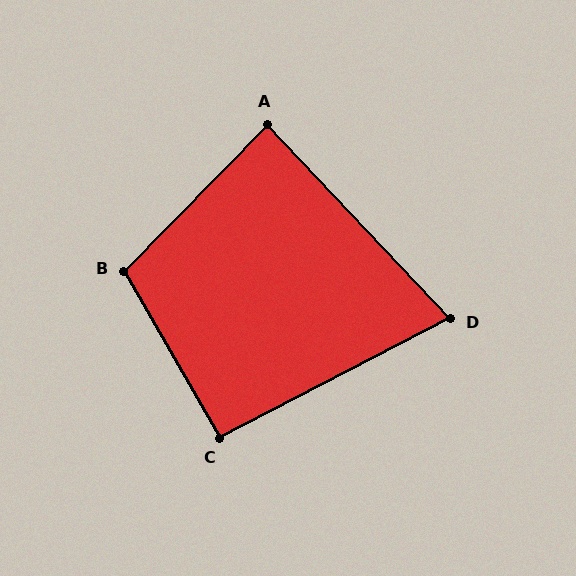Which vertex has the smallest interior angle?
D, at approximately 74 degrees.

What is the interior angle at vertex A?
Approximately 88 degrees (approximately right).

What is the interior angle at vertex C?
Approximately 92 degrees (approximately right).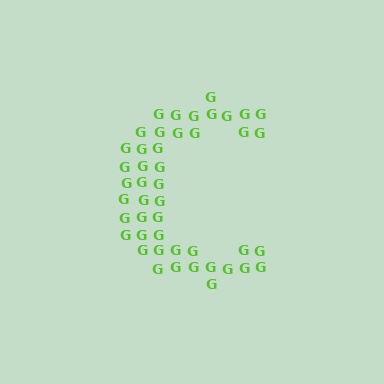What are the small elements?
The small elements are letter G's.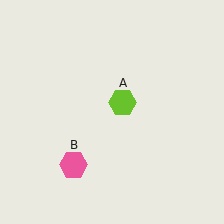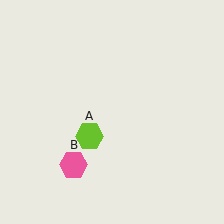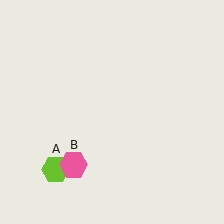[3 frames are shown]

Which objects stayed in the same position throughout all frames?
Pink hexagon (object B) remained stationary.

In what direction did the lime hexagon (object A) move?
The lime hexagon (object A) moved down and to the left.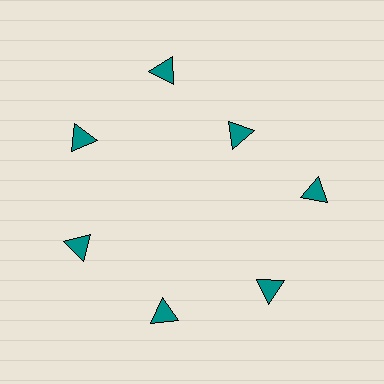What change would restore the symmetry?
The symmetry would be restored by moving it outward, back onto the ring so that all 7 triangles sit at equal angles and equal distance from the center.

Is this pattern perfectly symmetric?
No. The 7 teal triangles are arranged in a ring, but one element near the 1 o'clock position is pulled inward toward the center, breaking the 7-fold rotational symmetry.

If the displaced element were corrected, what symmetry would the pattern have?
It would have 7-fold rotational symmetry — the pattern would map onto itself every 51 degrees.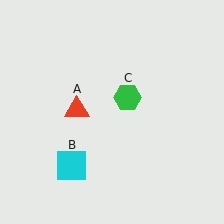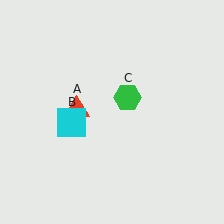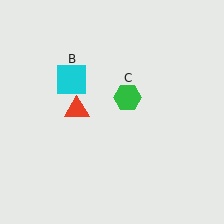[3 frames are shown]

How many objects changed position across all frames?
1 object changed position: cyan square (object B).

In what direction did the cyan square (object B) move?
The cyan square (object B) moved up.